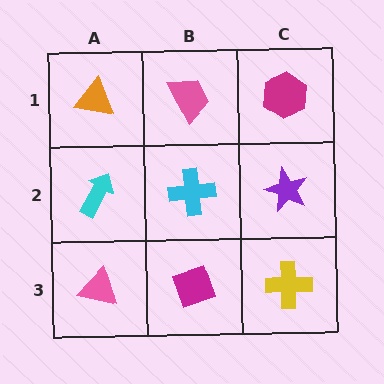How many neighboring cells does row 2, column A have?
3.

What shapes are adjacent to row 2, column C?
A magenta hexagon (row 1, column C), a yellow cross (row 3, column C), a cyan cross (row 2, column B).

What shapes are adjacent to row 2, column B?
A pink trapezoid (row 1, column B), a magenta diamond (row 3, column B), a cyan arrow (row 2, column A), a purple star (row 2, column C).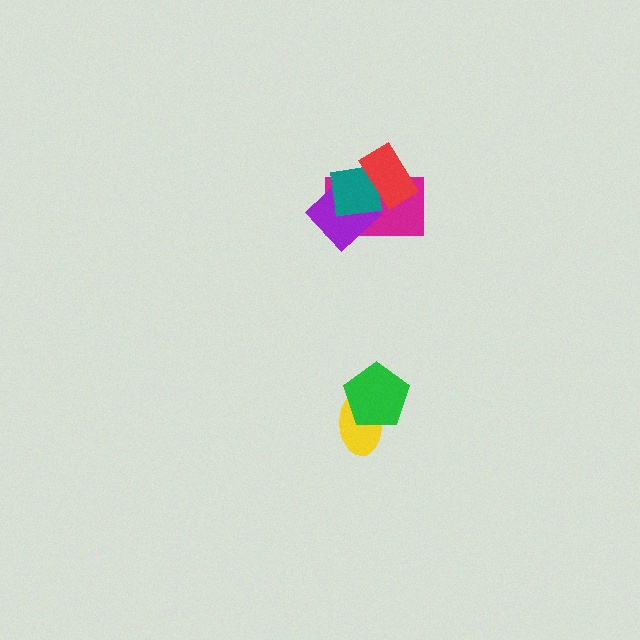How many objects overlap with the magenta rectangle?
3 objects overlap with the magenta rectangle.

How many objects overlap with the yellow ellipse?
1 object overlaps with the yellow ellipse.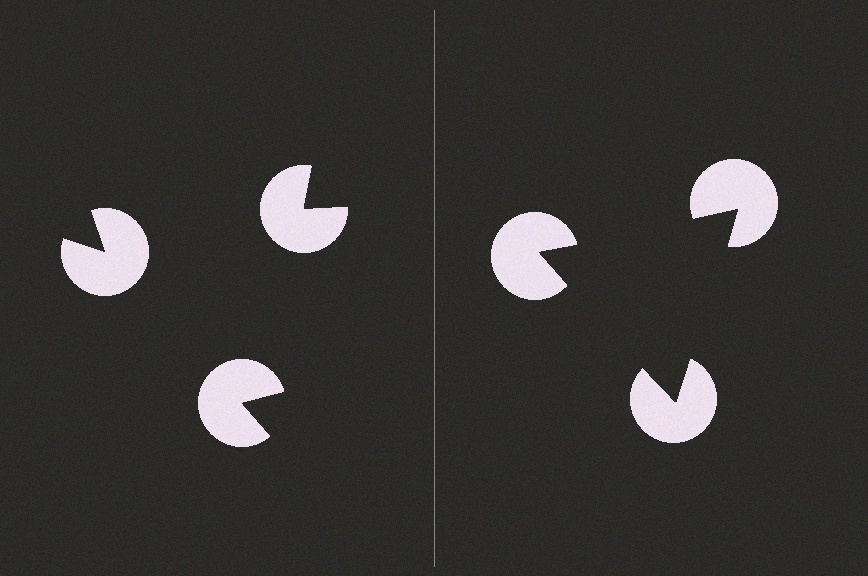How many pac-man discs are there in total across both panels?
6 — 3 on each side.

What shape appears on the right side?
An illusory triangle.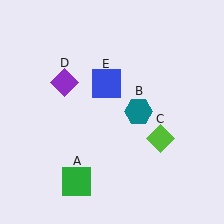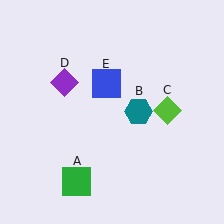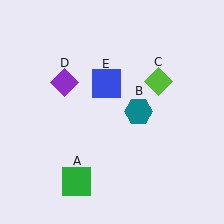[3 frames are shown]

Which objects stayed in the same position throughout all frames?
Green square (object A) and teal hexagon (object B) and purple diamond (object D) and blue square (object E) remained stationary.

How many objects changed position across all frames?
1 object changed position: lime diamond (object C).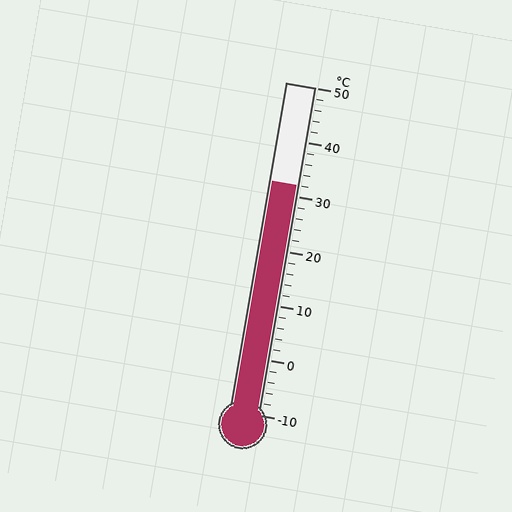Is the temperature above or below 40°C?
The temperature is below 40°C.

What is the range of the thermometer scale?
The thermometer scale ranges from -10°C to 50°C.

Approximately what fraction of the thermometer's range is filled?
The thermometer is filled to approximately 70% of its range.